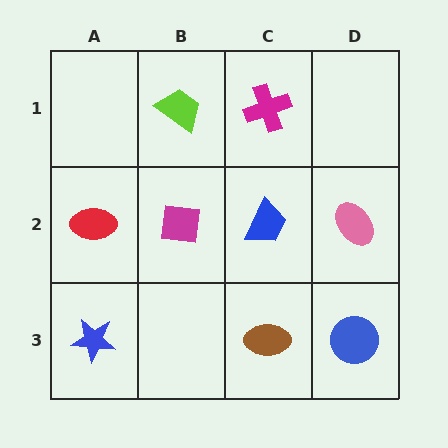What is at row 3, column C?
A brown ellipse.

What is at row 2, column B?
A magenta square.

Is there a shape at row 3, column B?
No, that cell is empty.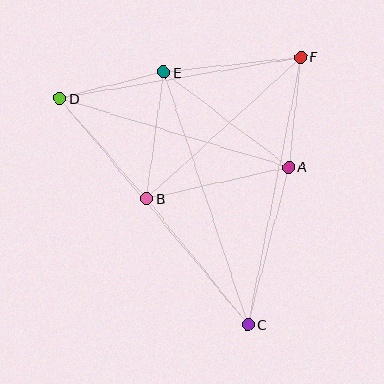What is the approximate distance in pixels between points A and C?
The distance between A and C is approximately 163 pixels.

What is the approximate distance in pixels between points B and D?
The distance between B and D is approximately 133 pixels.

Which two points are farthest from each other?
Points C and D are farthest from each other.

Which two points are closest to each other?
Points D and E are closest to each other.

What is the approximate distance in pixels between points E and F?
The distance between E and F is approximately 138 pixels.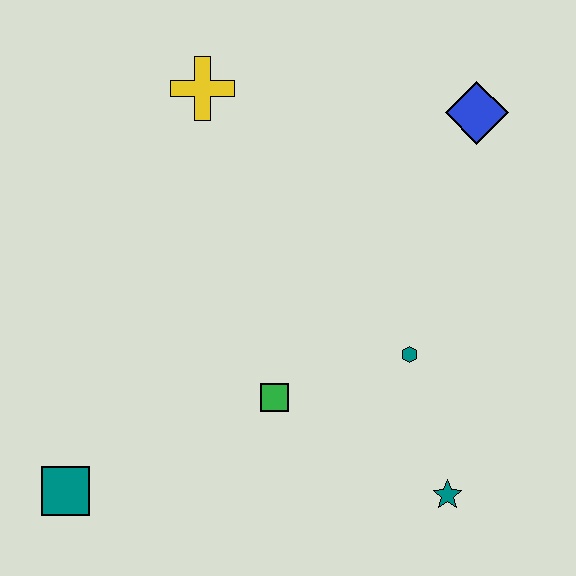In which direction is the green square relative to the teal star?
The green square is to the left of the teal star.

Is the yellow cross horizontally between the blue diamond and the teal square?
Yes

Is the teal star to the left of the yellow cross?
No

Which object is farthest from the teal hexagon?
The teal square is farthest from the teal hexagon.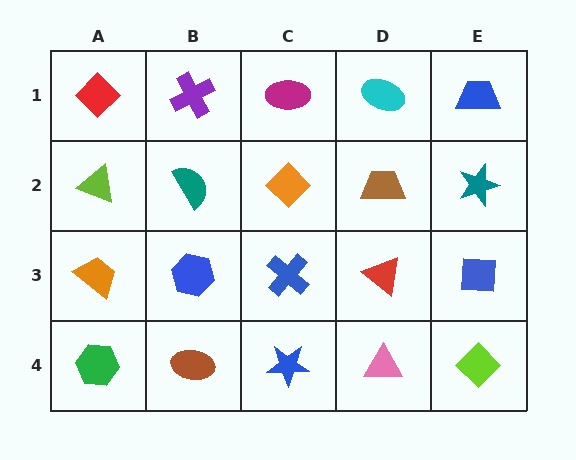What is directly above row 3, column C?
An orange diamond.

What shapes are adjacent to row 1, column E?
A teal star (row 2, column E), a cyan ellipse (row 1, column D).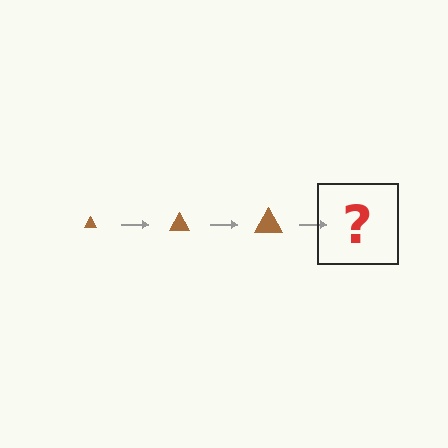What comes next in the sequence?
The next element should be a brown triangle, larger than the previous one.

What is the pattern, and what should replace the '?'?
The pattern is that the triangle gets progressively larger each step. The '?' should be a brown triangle, larger than the previous one.